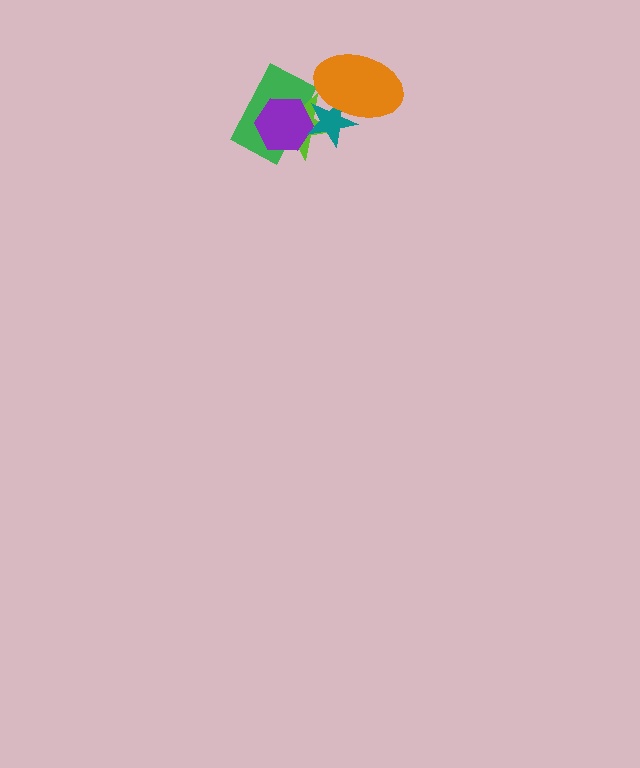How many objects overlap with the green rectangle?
3 objects overlap with the green rectangle.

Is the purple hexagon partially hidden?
Yes, it is partially covered by another shape.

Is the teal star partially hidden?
Yes, it is partially covered by another shape.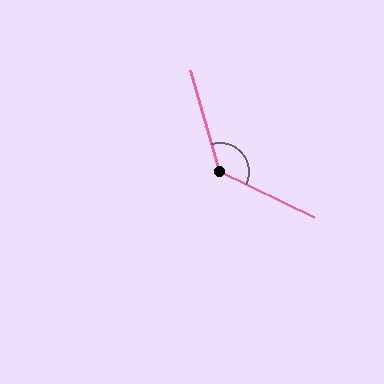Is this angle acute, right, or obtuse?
It is obtuse.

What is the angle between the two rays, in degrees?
Approximately 132 degrees.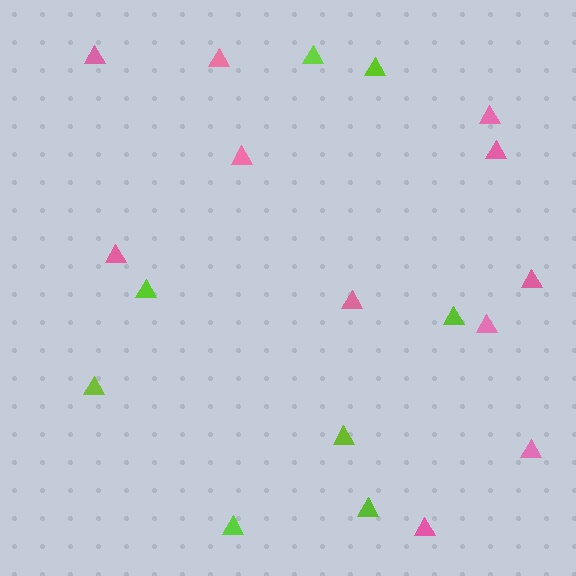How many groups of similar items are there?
There are 2 groups: one group of pink triangles (11) and one group of lime triangles (8).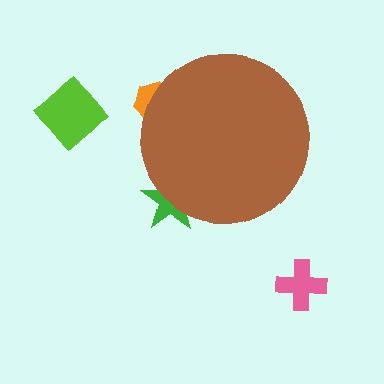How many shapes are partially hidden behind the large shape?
2 shapes are partially hidden.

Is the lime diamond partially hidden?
No, the lime diamond is fully visible.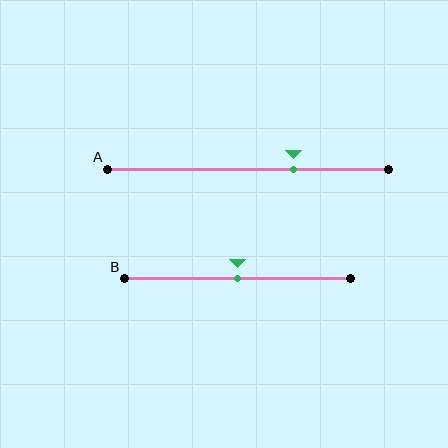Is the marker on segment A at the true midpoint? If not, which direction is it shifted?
No, the marker on segment A is shifted to the right by about 16% of the segment length.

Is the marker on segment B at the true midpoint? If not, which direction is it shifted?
Yes, the marker on segment B is at the true midpoint.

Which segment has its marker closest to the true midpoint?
Segment B has its marker closest to the true midpoint.